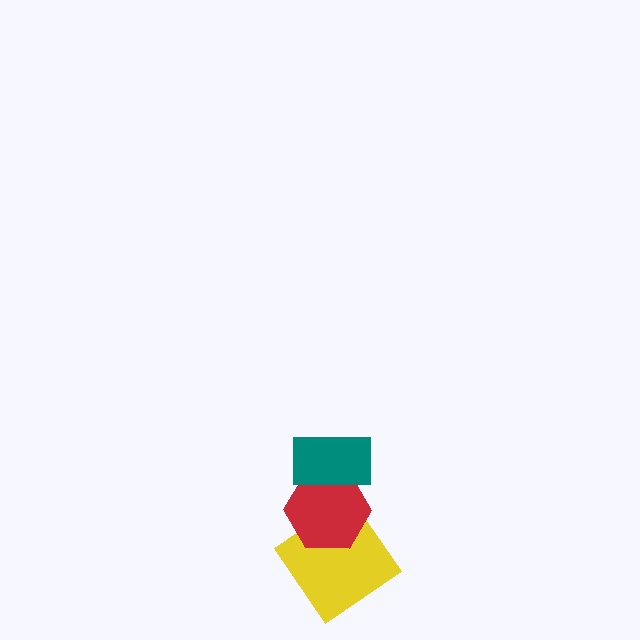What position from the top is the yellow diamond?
The yellow diamond is 3rd from the top.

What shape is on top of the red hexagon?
The teal rectangle is on top of the red hexagon.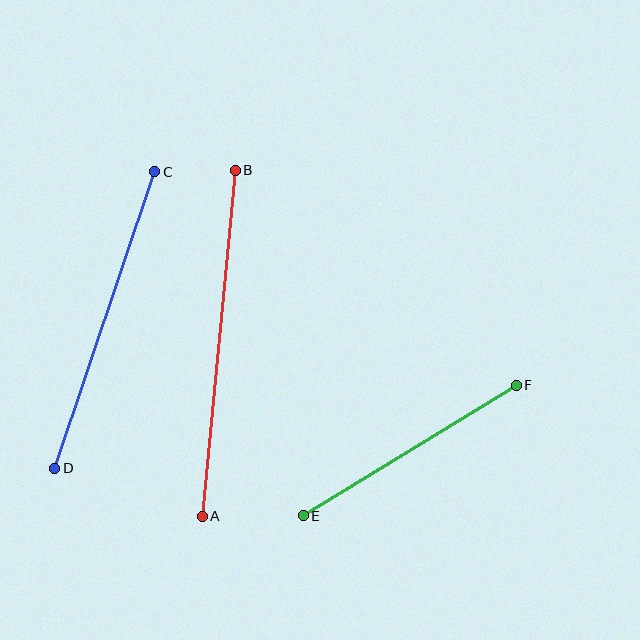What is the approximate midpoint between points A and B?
The midpoint is at approximately (219, 343) pixels.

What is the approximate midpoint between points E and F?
The midpoint is at approximately (410, 450) pixels.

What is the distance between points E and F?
The distance is approximately 250 pixels.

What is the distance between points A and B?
The distance is approximately 348 pixels.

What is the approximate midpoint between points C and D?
The midpoint is at approximately (105, 320) pixels.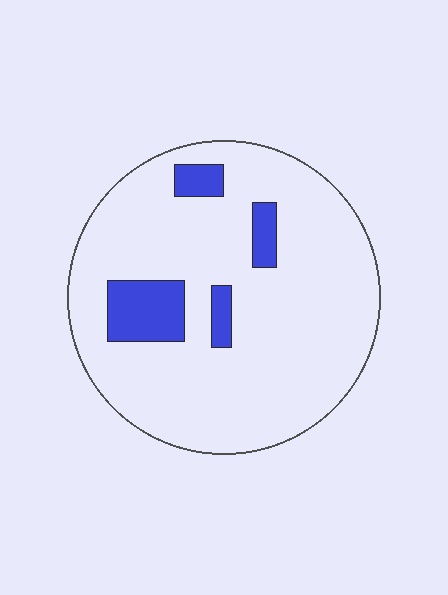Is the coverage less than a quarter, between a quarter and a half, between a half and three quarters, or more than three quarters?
Less than a quarter.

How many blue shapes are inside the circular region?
4.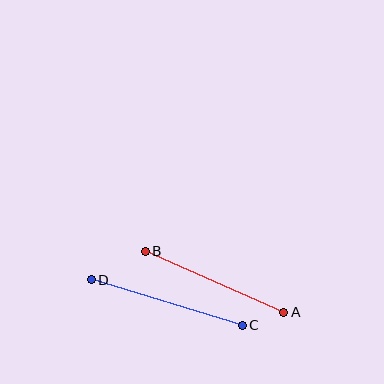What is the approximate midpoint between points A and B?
The midpoint is at approximately (215, 282) pixels.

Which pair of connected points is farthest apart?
Points C and D are farthest apart.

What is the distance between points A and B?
The distance is approximately 152 pixels.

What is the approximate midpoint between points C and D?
The midpoint is at approximately (167, 302) pixels.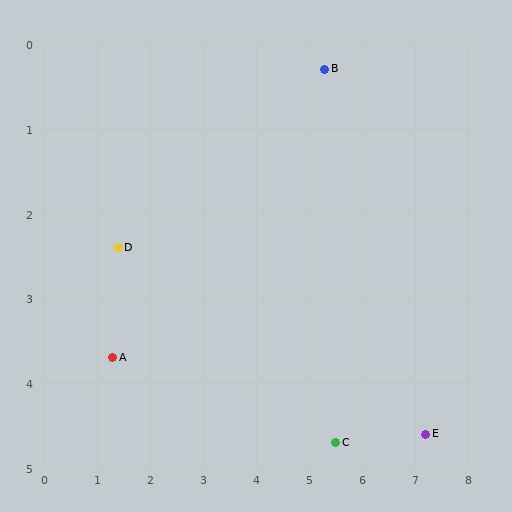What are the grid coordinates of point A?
Point A is at approximately (1.3, 3.7).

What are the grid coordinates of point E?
Point E is at approximately (7.2, 4.6).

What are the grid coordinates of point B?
Point B is at approximately (5.3, 0.3).